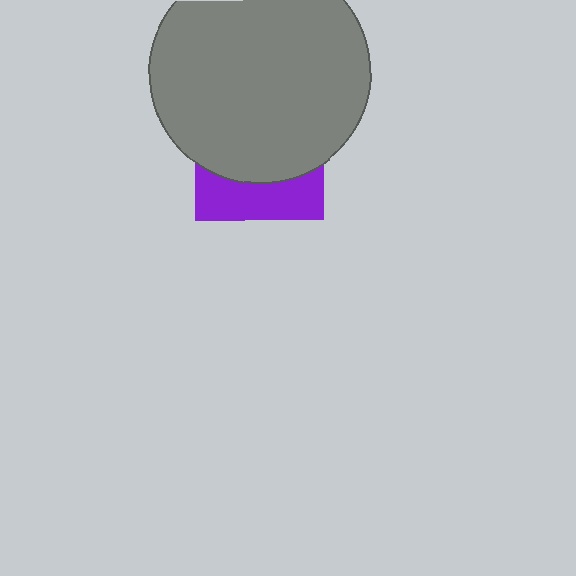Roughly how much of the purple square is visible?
A small part of it is visible (roughly 33%).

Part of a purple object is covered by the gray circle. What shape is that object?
It is a square.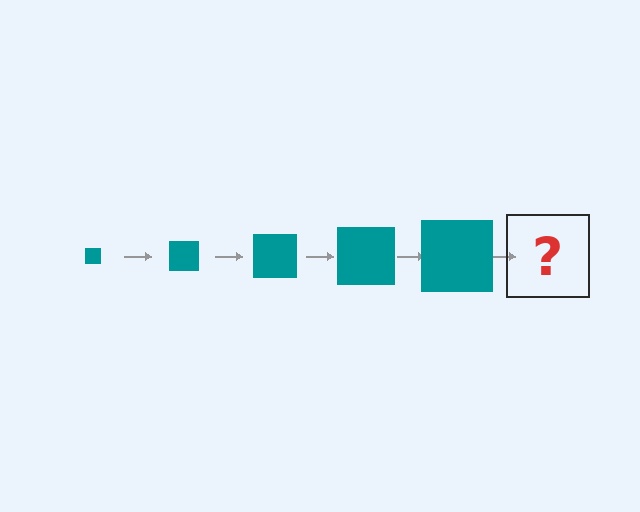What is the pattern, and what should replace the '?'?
The pattern is that the square gets progressively larger each step. The '?' should be a teal square, larger than the previous one.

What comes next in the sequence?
The next element should be a teal square, larger than the previous one.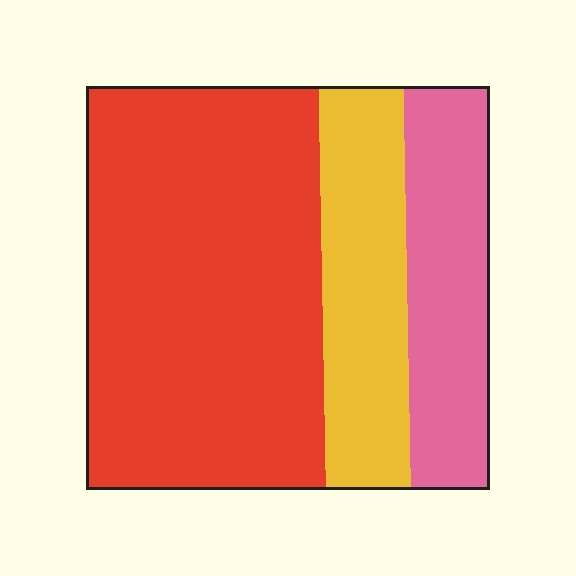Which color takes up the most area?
Red, at roughly 60%.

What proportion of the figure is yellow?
Yellow takes up less than a quarter of the figure.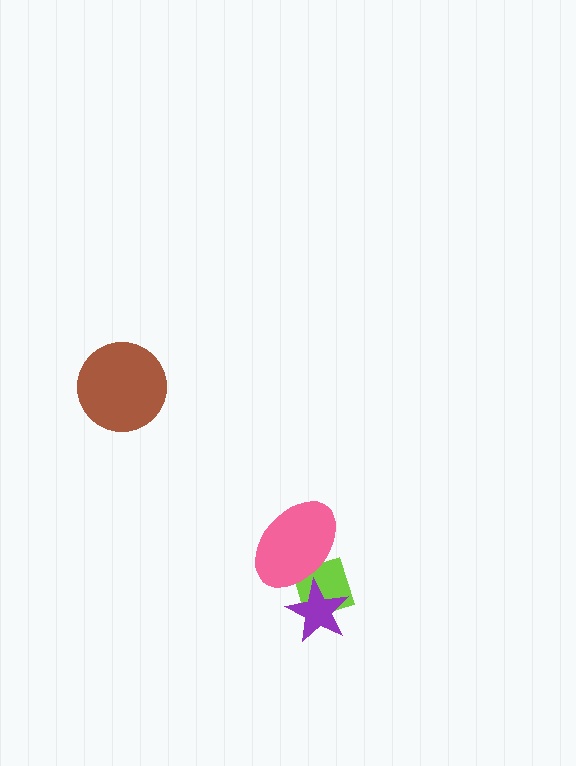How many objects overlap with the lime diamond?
2 objects overlap with the lime diamond.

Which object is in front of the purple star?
The pink ellipse is in front of the purple star.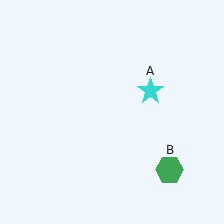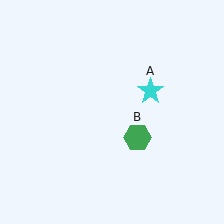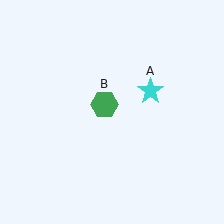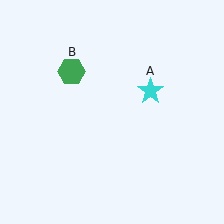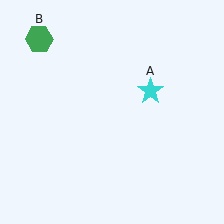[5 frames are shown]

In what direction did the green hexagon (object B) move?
The green hexagon (object B) moved up and to the left.